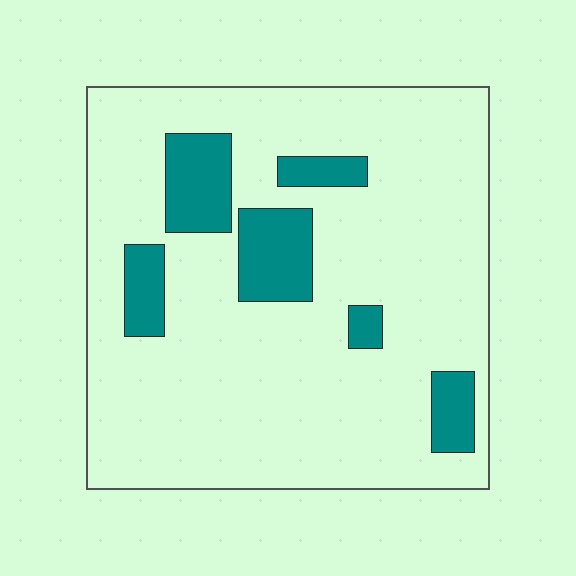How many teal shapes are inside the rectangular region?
6.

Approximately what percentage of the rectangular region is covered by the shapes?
Approximately 15%.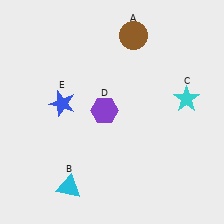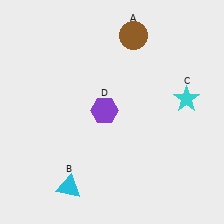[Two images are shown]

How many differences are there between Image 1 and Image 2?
There is 1 difference between the two images.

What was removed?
The blue star (E) was removed in Image 2.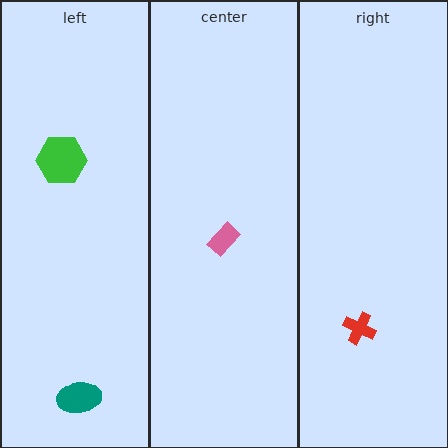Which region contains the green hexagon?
The left region.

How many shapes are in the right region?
1.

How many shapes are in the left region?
2.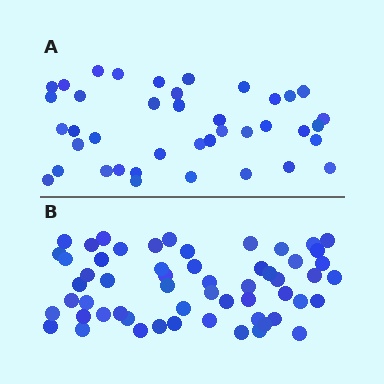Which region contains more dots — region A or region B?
Region B (the bottom region) has more dots.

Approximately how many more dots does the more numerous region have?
Region B has approximately 15 more dots than region A.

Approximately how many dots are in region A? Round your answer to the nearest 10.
About 40 dots.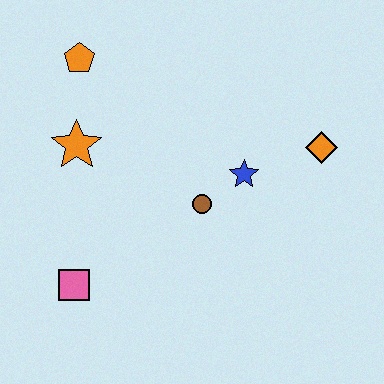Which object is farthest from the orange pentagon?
The orange diamond is farthest from the orange pentagon.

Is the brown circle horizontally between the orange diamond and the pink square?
Yes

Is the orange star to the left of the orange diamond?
Yes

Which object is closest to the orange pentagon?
The orange star is closest to the orange pentagon.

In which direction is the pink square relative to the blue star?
The pink square is to the left of the blue star.